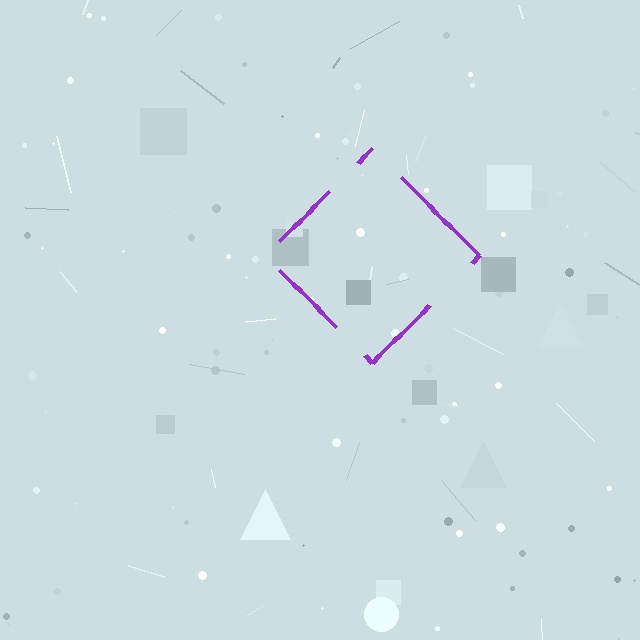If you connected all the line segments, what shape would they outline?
They would outline a diamond.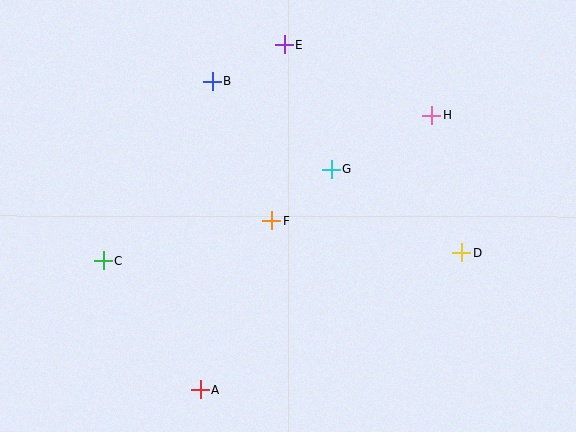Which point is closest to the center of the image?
Point F at (271, 221) is closest to the center.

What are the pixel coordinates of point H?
Point H is at (432, 115).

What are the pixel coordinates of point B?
Point B is at (212, 81).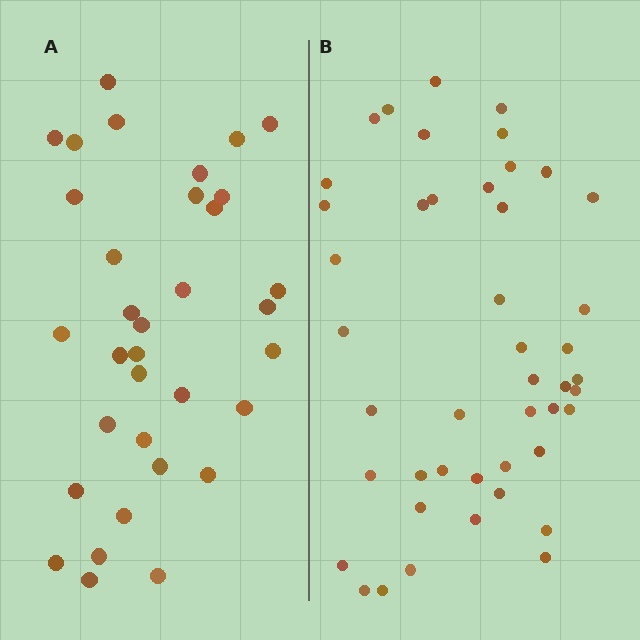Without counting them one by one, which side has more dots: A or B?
Region B (the right region) has more dots.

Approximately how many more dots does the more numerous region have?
Region B has roughly 12 or so more dots than region A.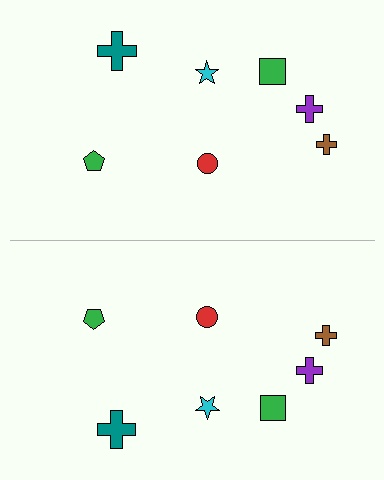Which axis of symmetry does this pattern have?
The pattern has a horizontal axis of symmetry running through the center of the image.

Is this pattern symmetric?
Yes, this pattern has bilateral (reflection) symmetry.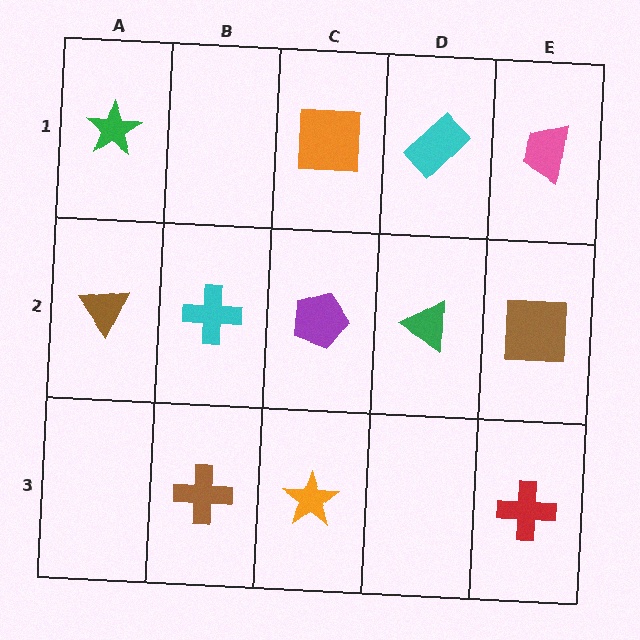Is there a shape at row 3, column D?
No, that cell is empty.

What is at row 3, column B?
A brown cross.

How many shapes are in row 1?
4 shapes.